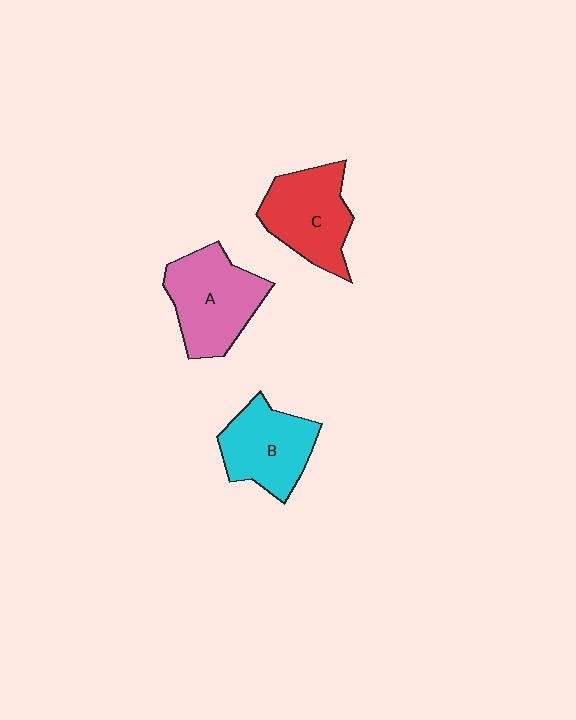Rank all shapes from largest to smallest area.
From largest to smallest: A (pink), C (red), B (cyan).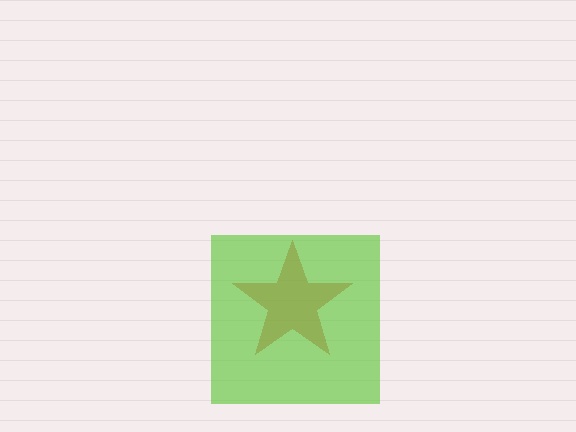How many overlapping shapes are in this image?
There are 2 overlapping shapes in the image.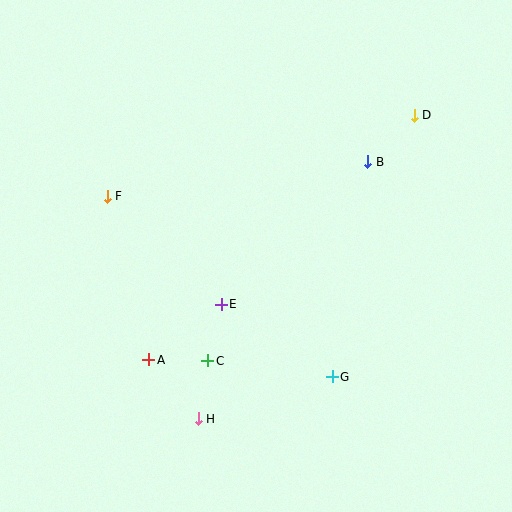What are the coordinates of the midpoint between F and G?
The midpoint between F and G is at (220, 286).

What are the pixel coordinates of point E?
Point E is at (221, 304).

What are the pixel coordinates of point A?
Point A is at (149, 360).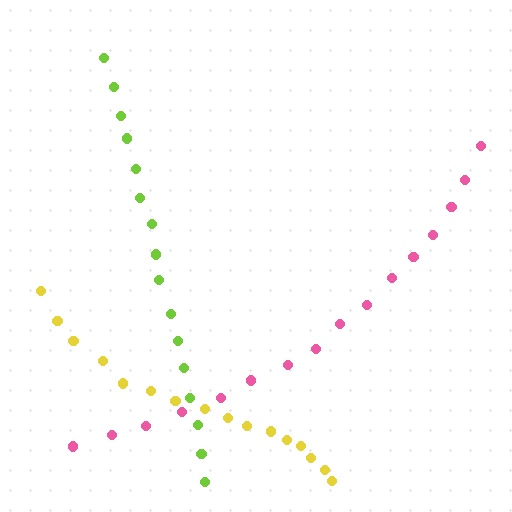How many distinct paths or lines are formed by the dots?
There are 3 distinct paths.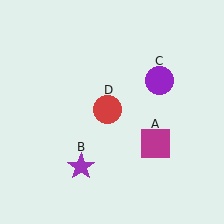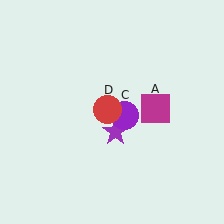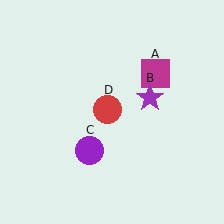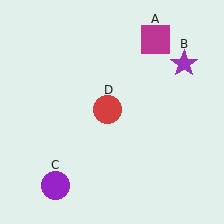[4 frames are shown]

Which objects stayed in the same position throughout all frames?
Red circle (object D) remained stationary.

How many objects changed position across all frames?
3 objects changed position: magenta square (object A), purple star (object B), purple circle (object C).